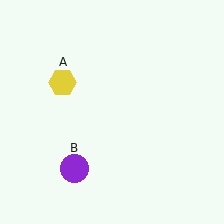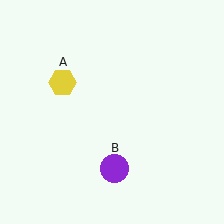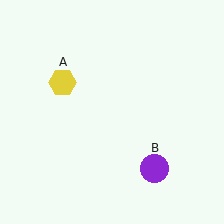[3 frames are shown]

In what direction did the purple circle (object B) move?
The purple circle (object B) moved right.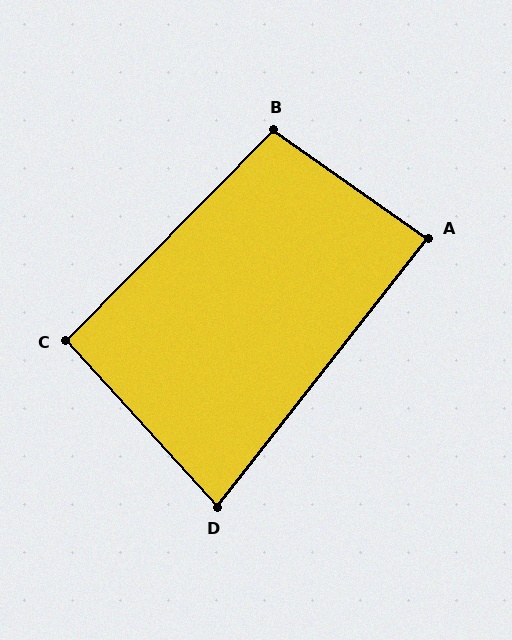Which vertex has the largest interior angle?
B, at approximately 100 degrees.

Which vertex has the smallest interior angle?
D, at approximately 80 degrees.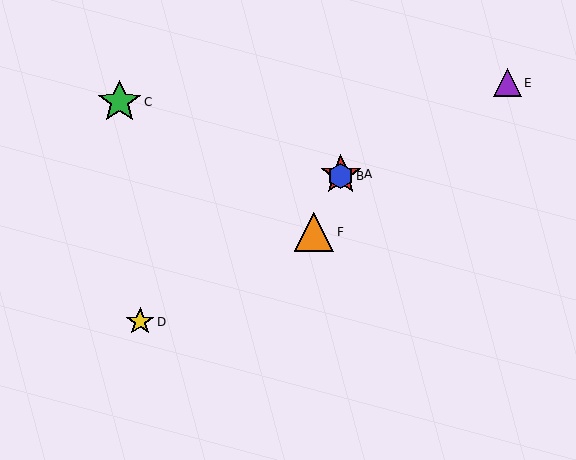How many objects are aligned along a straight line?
3 objects (A, B, F) are aligned along a straight line.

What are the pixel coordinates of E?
Object E is at (507, 83).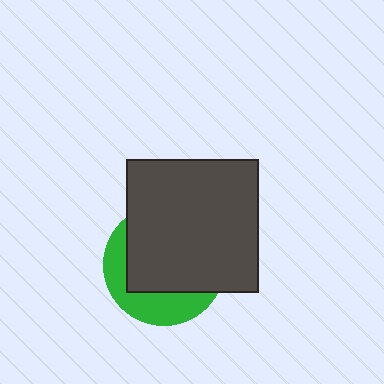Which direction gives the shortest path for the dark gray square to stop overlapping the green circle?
Moving toward the upper-right gives the shortest separation.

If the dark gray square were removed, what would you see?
You would see the complete green circle.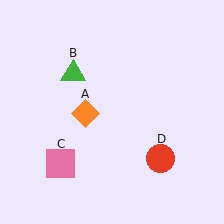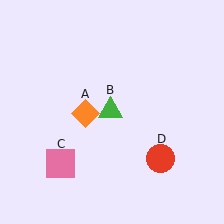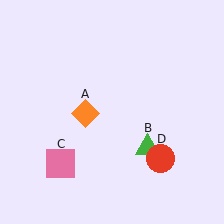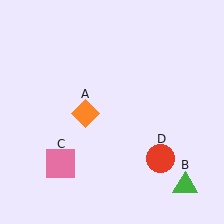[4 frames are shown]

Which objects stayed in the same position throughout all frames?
Orange diamond (object A) and pink square (object C) and red circle (object D) remained stationary.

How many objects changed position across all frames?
1 object changed position: green triangle (object B).